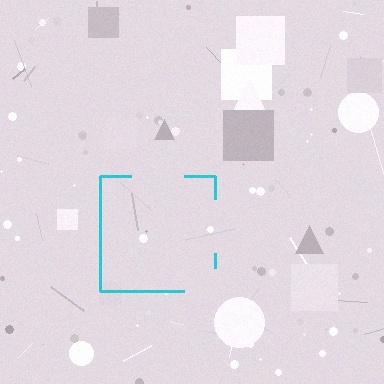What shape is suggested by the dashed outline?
The dashed outline suggests a square.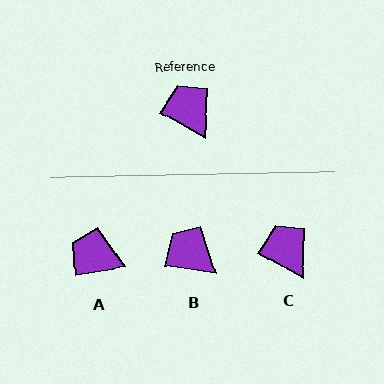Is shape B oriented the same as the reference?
No, it is off by about 20 degrees.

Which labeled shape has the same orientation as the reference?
C.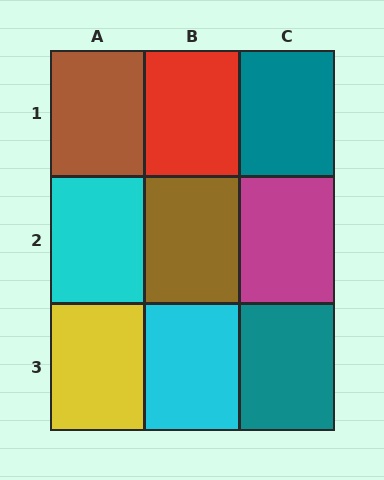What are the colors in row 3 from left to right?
Yellow, cyan, teal.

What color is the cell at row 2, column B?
Brown.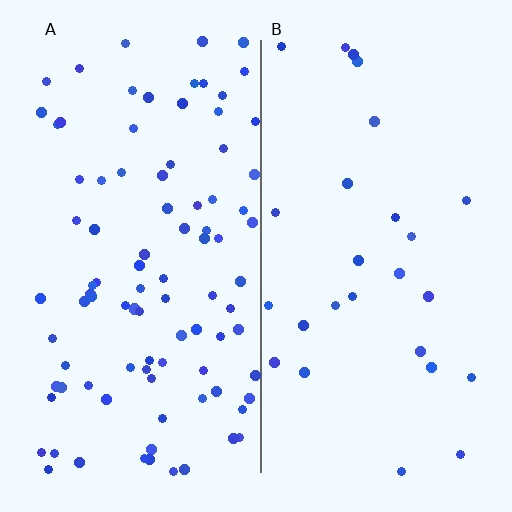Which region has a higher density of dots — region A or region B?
A (the left).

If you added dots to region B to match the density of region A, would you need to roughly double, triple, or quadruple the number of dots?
Approximately quadruple.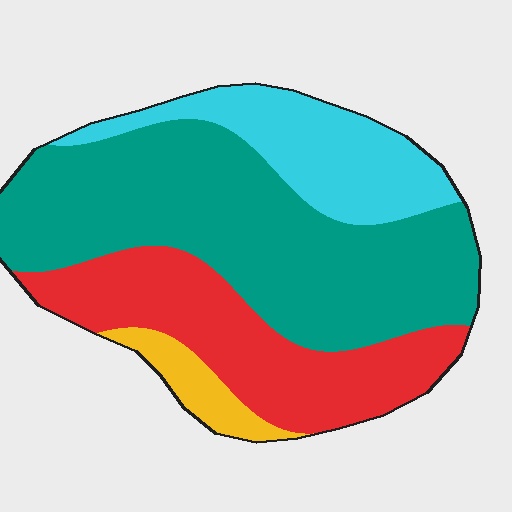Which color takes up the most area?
Teal, at roughly 50%.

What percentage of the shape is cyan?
Cyan covers 18% of the shape.